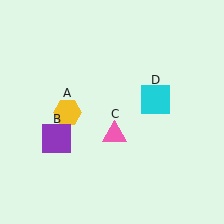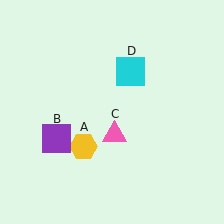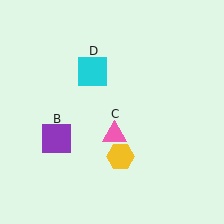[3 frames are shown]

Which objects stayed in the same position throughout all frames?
Purple square (object B) and pink triangle (object C) remained stationary.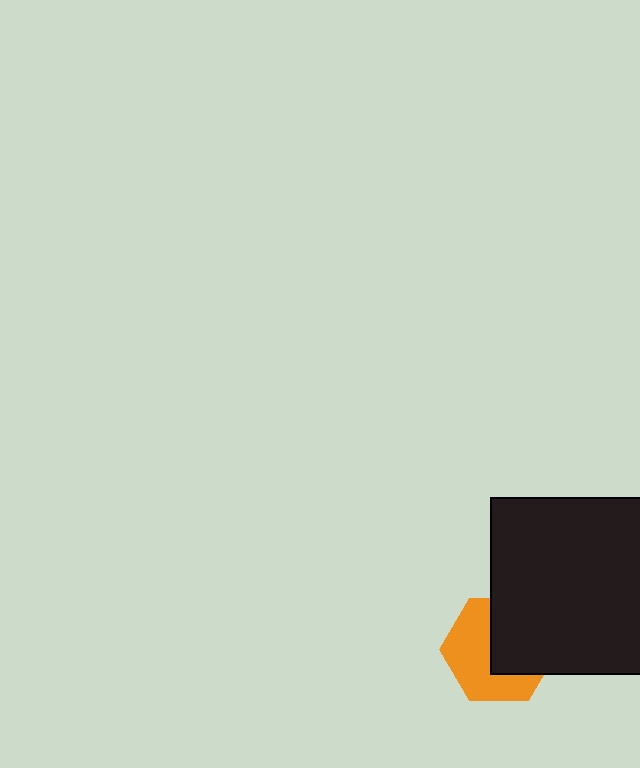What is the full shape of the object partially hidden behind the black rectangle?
The partially hidden object is an orange hexagon.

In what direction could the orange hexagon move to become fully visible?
The orange hexagon could move toward the lower-left. That would shift it out from behind the black rectangle entirely.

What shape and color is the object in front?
The object in front is a black rectangle.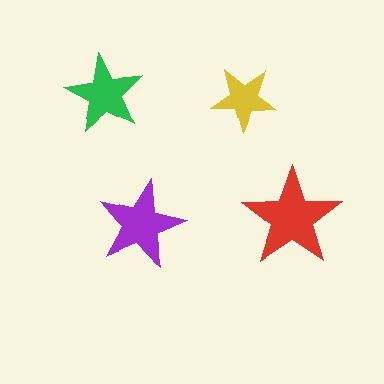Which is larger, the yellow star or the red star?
The red one.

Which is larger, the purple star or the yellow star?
The purple one.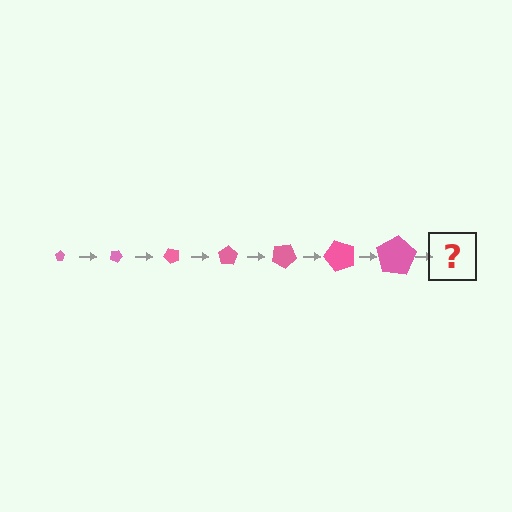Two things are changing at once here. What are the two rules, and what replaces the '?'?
The two rules are that the pentagon grows larger each step and it rotates 25 degrees each step. The '?' should be a pentagon, larger than the previous one and rotated 175 degrees from the start.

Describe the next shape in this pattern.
It should be a pentagon, larger than the previous one and rotated 175 degrees from the start.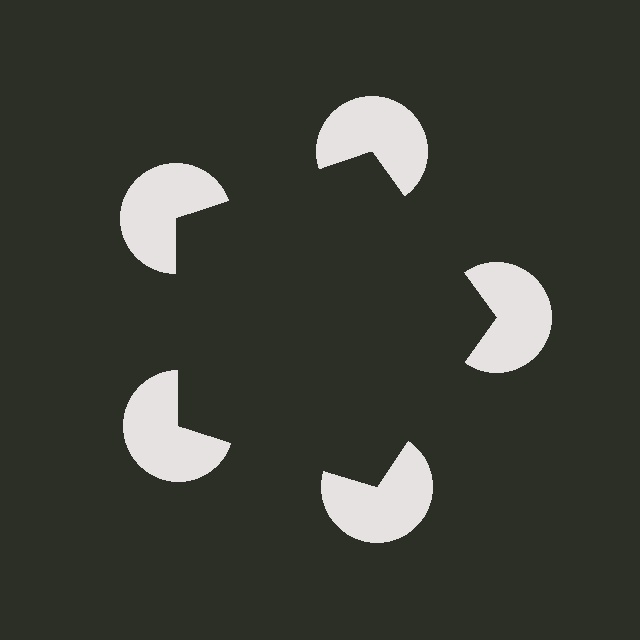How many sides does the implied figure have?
5 sides.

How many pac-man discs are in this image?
There are 5 — one at each vertex of the illusory pentagon.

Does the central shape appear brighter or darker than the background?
It typically appears slightly darker than the background, even though no actual brightness change is drawn.